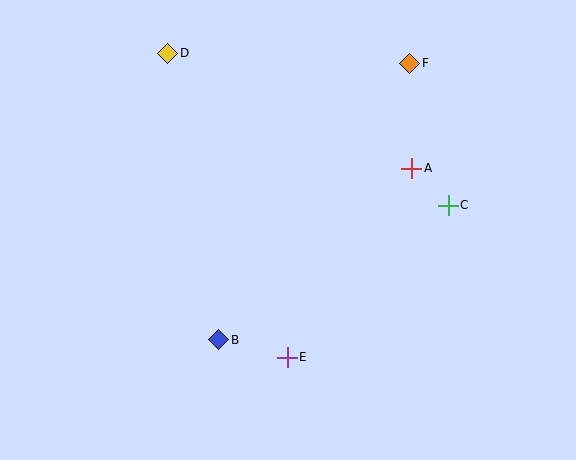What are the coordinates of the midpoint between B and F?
The midpoint between B and F is at (314, 201).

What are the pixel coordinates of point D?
Point D is at (168, 53).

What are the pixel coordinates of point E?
Point E is at (287, 357).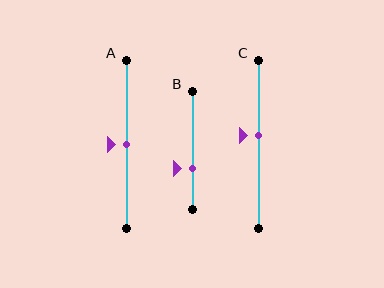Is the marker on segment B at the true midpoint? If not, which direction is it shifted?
No, the marker on segment B is shifted downward by about 15% of the segment length.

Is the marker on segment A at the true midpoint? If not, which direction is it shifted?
Yes, the marker on segment A is at the true midpoint.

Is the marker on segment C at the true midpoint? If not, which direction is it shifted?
No, the marker on segment C is shifted upward by about 5% of the segment length.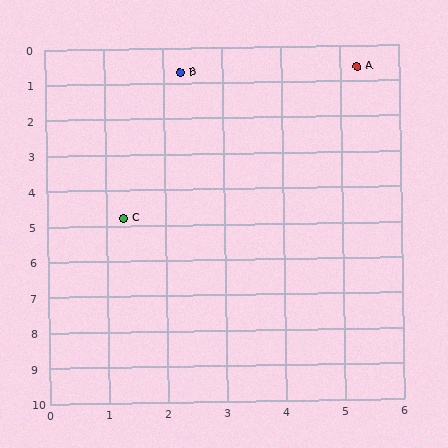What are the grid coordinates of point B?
Point B is at approximately (2.3, 0.7).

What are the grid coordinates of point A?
Point A is at approximately (5.3, 0.6).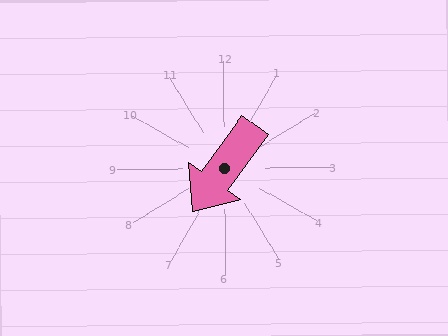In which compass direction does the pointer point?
Southwest.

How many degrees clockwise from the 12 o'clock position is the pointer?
Approximately 216 degrees.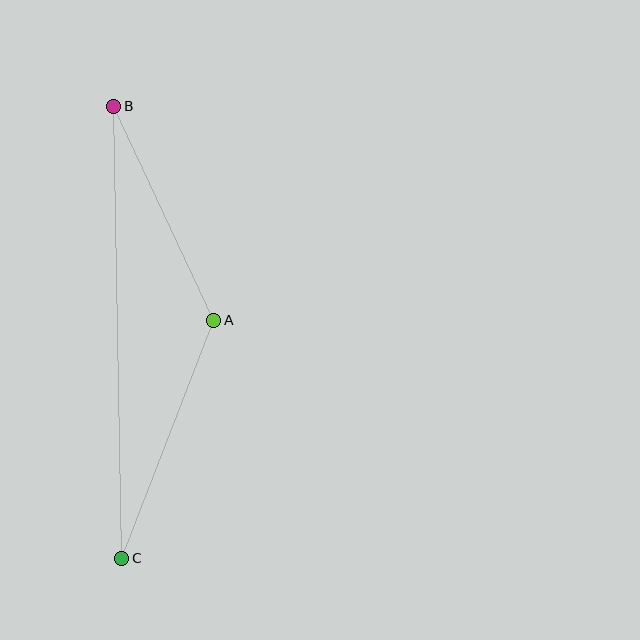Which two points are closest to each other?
Points A and B are closest to each other.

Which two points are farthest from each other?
Points B and C are farthest from each other.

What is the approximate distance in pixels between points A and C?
The distance between A and C is approximately 255 pixels.